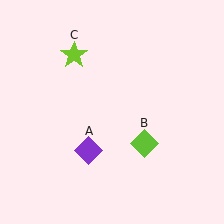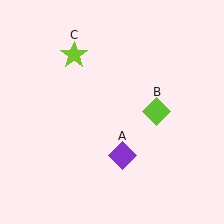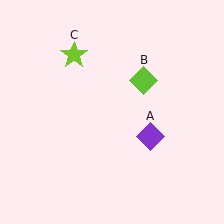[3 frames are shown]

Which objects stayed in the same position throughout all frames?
Lime star (object C) remained stationary.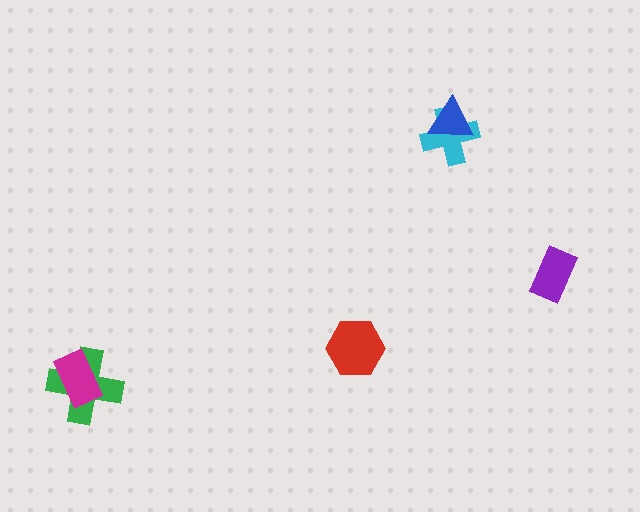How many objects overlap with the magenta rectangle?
1 object overlaps with the magenta rectangle.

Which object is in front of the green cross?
The magenta rectangle is in front of the green cross.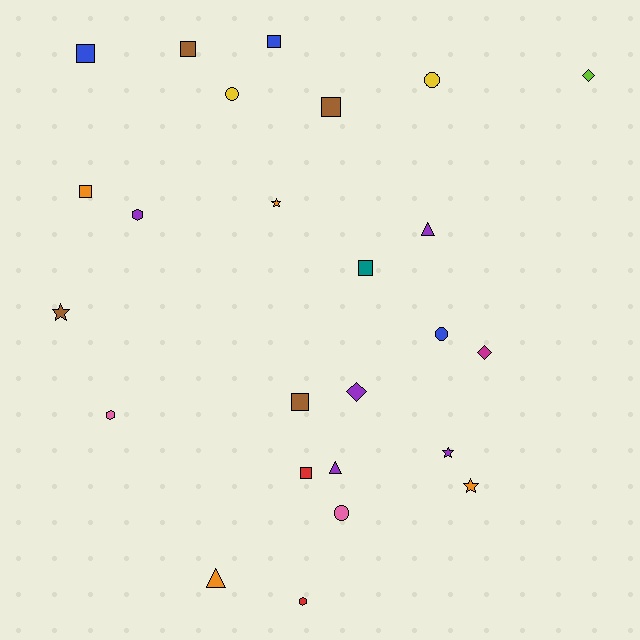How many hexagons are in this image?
There are 3 hexagons.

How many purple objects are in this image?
There are 5 purple objects.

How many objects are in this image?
There are 25 objects.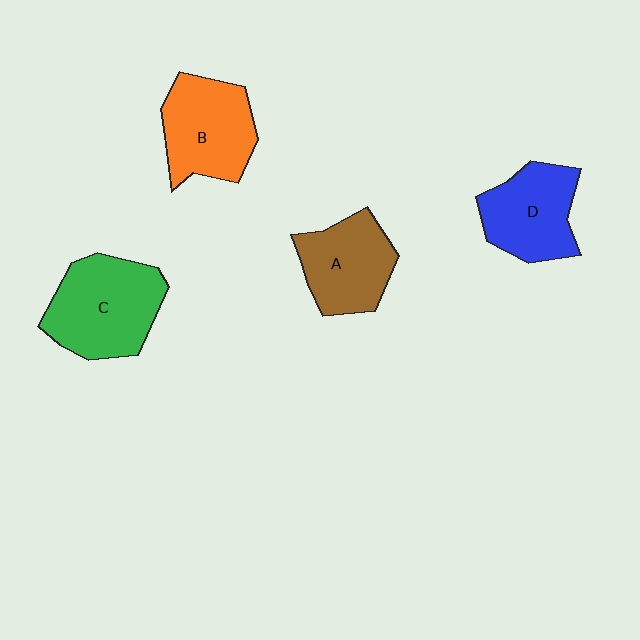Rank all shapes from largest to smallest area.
From largest to smallest: C (green), B (orange), D (blue), A (brown).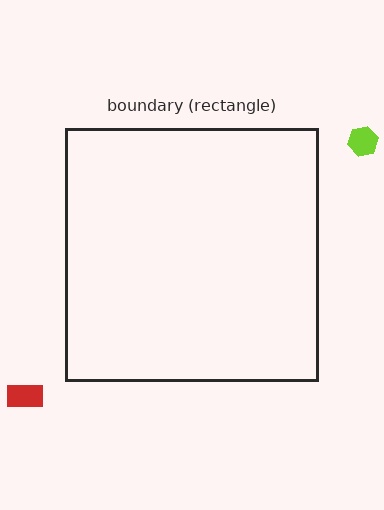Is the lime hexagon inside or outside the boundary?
Outside.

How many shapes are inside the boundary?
0 inside, 2 outside.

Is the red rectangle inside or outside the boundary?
Outside.